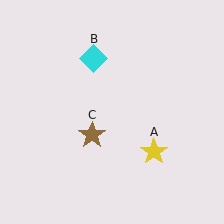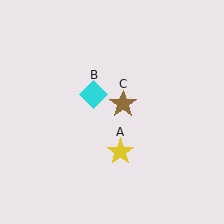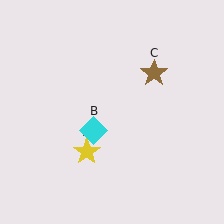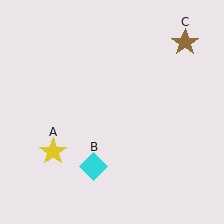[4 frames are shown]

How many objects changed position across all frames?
3 objects changed position: yellow star (object A), cyan diamond (object B), brown star (object C).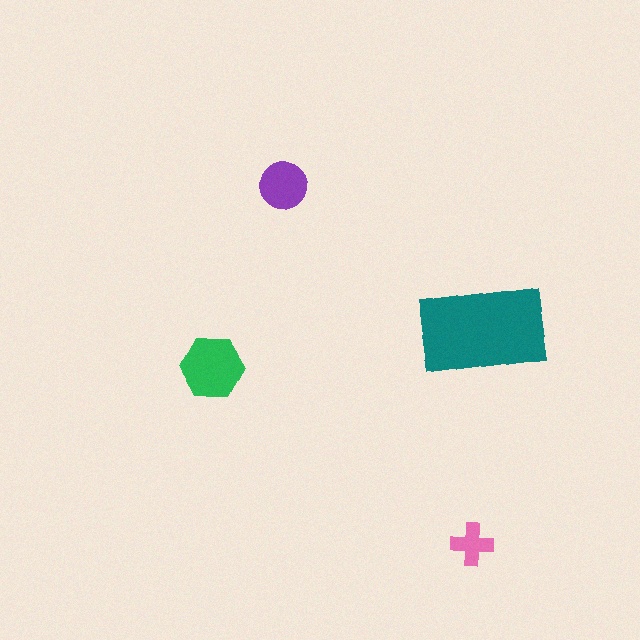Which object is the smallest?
The pink cross.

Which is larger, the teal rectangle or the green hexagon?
The teal rectangle.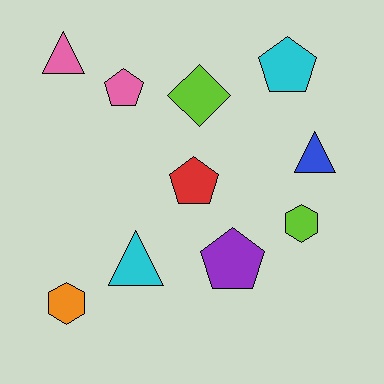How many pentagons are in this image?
There are 4 pentagons.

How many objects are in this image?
There are 10 objects.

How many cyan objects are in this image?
There are 2 cyan objects.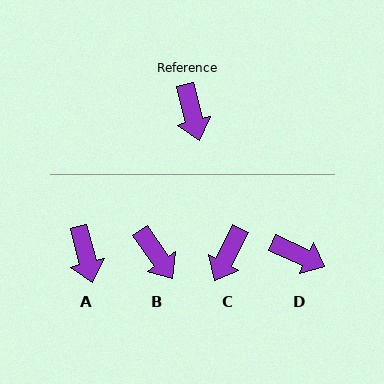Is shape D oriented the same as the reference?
No, it is off by about 51 degrees.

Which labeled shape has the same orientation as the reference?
A.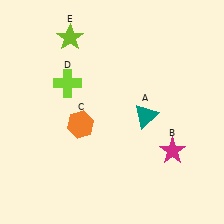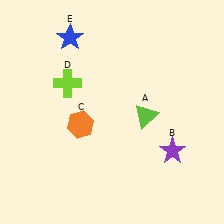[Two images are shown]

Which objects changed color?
A changed from teal to lime. B changed from magenta to purple. E changed from lime to blue.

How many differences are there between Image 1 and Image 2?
There are 3 differences between the two images.